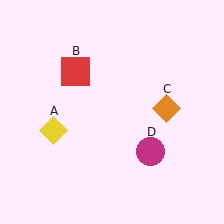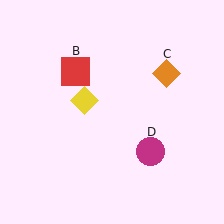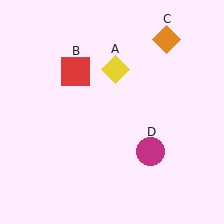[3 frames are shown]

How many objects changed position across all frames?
2 objects changed position: yellow diamond (object A), orange diamond (object C).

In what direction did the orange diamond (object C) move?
The orange diamond (object C) moved up.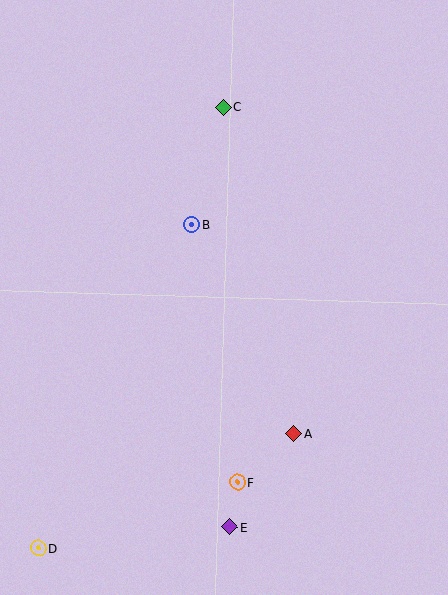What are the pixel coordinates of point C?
Point C is at (223, 107).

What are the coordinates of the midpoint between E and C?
The midpoint between E and C is at (226, 317).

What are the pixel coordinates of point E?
Point E is at (230, 527).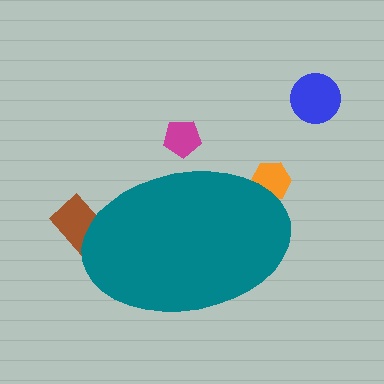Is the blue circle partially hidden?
No, the blue circle is fully visible.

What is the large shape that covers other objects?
A teal ellipse.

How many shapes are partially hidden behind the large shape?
3 shapes are partially hidden.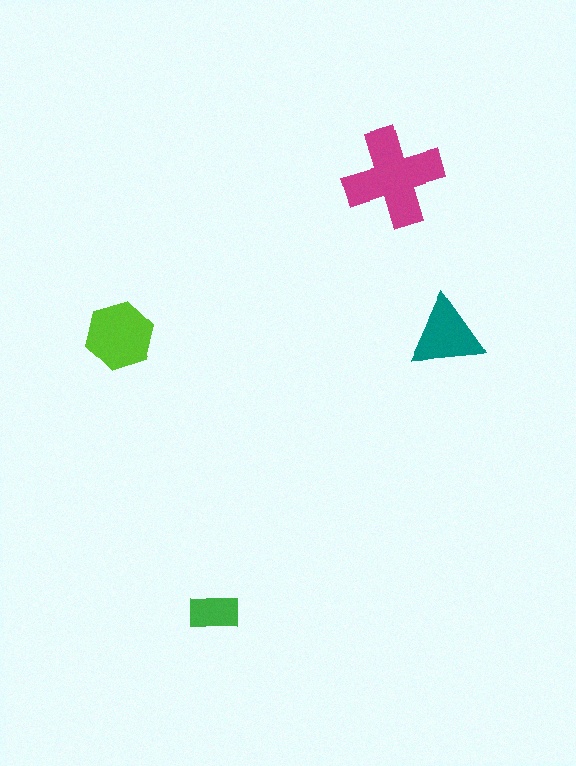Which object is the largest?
The magenta cross.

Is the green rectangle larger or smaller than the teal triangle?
Smaller.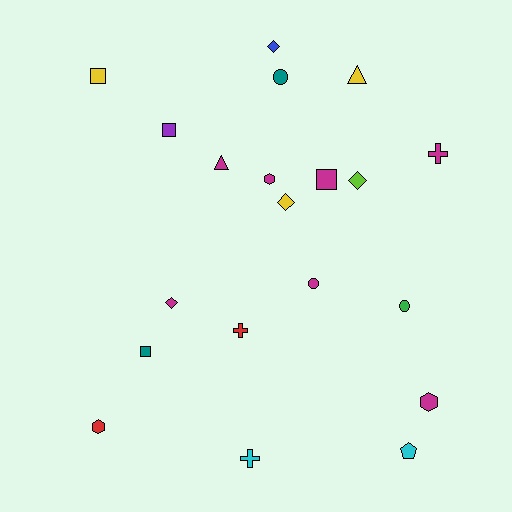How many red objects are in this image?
There are 2 red objects.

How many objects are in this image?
There are 20 objects.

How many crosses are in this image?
There are 3 crosses.